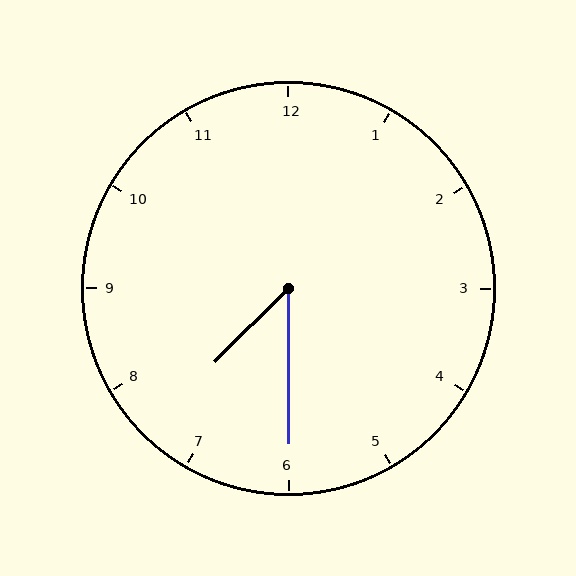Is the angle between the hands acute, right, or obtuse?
It is acute.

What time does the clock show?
7:30.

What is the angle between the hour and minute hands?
Approximately 45 degrees.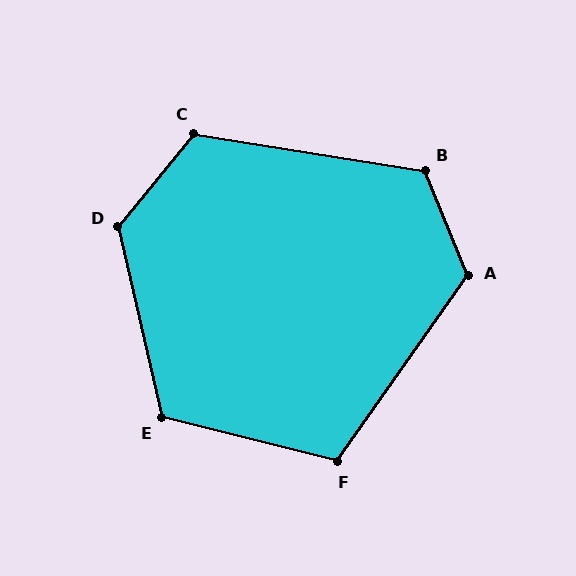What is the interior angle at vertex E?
Approximately 117 degrees (obtuse).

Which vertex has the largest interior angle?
D, at approximately 128 degrees.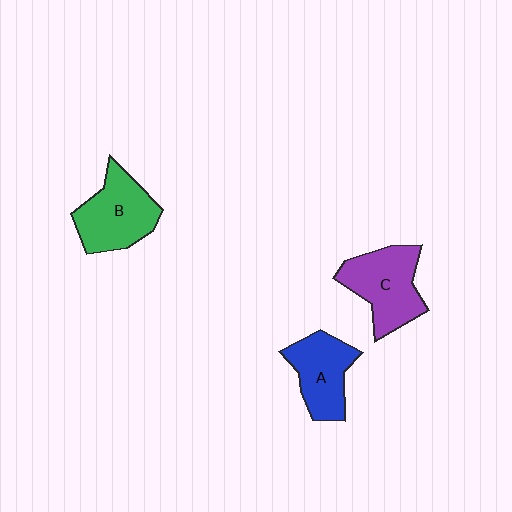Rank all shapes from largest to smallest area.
From largest to smallest: C (purple), B (green), A (blue).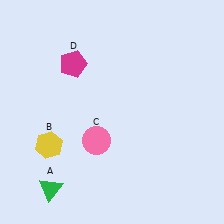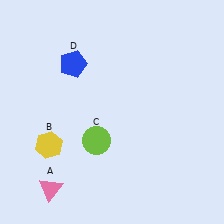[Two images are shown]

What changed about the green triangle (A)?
In Image 1, A is green. In Image 2, it changed to pink.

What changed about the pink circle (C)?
In Image 1, C is pink. In Image 2, it changed to lime.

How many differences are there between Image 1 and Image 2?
There are 3 differences between the two images.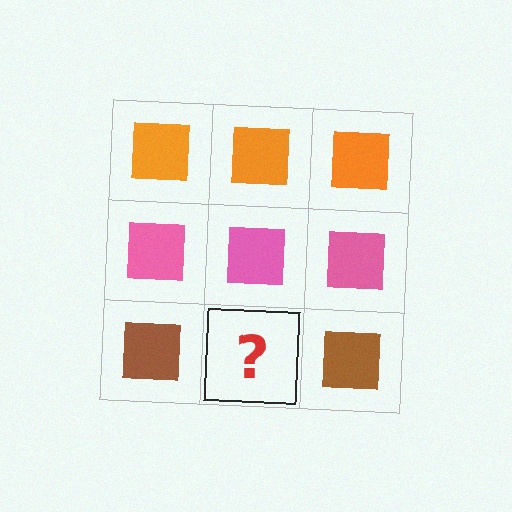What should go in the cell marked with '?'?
The missing cell should contain a brown square.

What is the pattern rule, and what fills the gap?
The rule is that each row has a consistent color. The gap should be filled with a brown square.